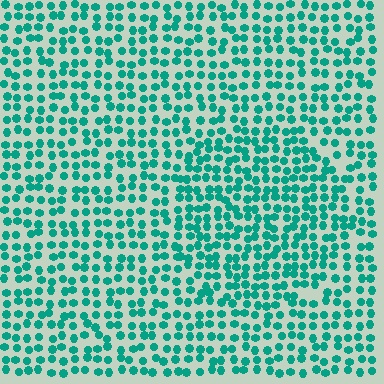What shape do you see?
I see a circle.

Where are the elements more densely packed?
The elements are more densely packed inside the circle boundary.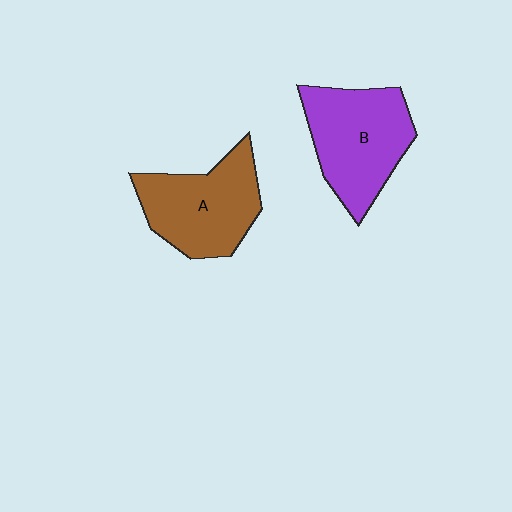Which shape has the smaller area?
Shape A (brown).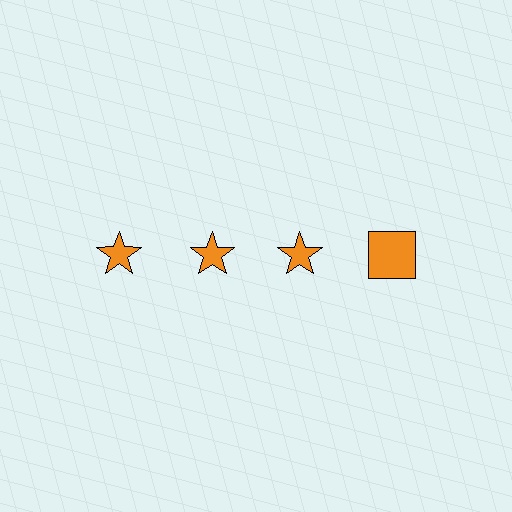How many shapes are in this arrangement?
There are 4 shapes arranged in a grid pattern.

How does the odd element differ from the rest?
It has a different shape: square instead of star.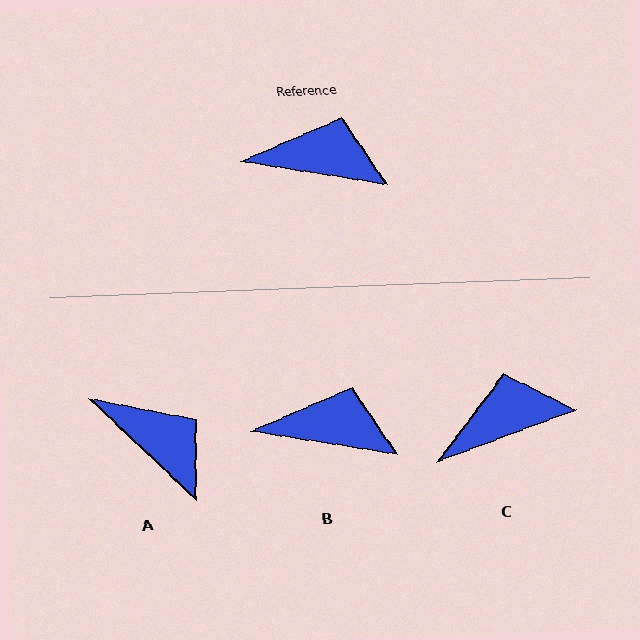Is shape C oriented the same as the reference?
No, it is off by about 30 degrees.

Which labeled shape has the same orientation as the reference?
B.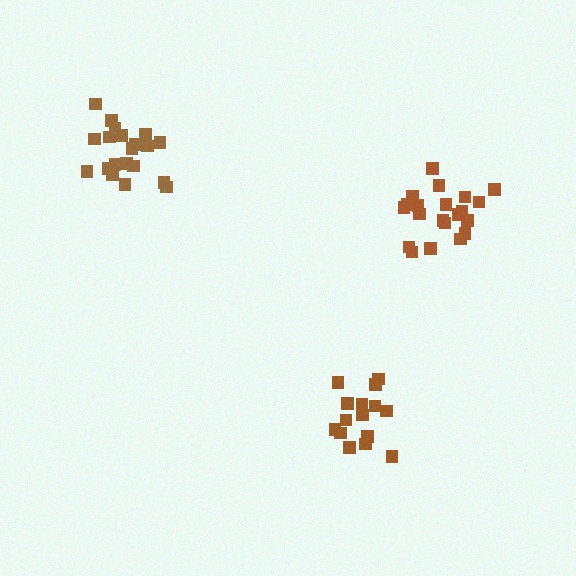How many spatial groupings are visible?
There are 3 spatial groupings.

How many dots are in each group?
Group 1: 21 dots, Group 2: 15 dots, Group 3: 20 dots (56 total).